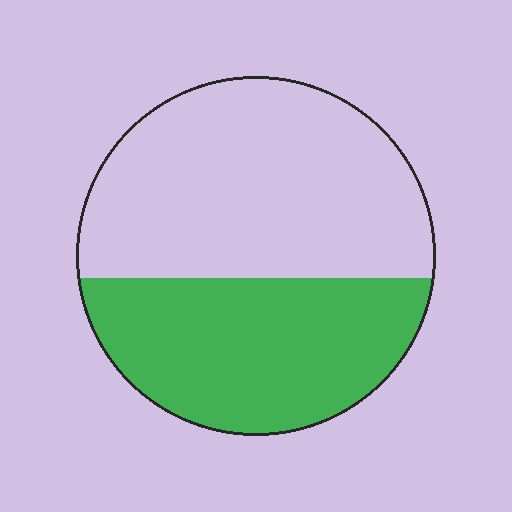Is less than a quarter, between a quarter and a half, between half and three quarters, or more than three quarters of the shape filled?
Between a quarter and a half.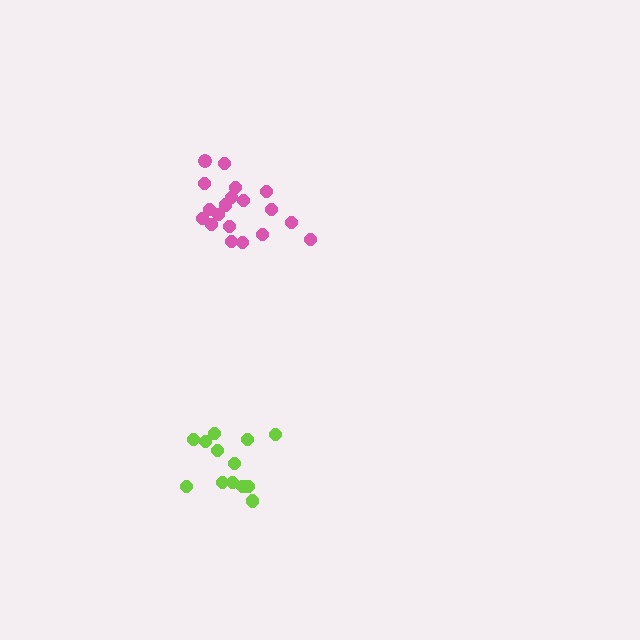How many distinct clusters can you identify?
There are 2 distinct clusters.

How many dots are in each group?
Group 1: 13 dots, Group 2: 19 dots (32 total).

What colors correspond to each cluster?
The clusters are colored: lime, pink.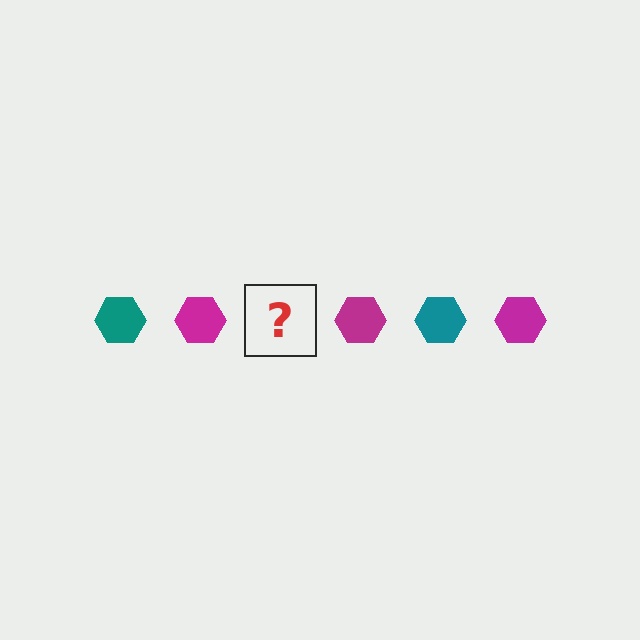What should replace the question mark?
The question mark should be replaced with a teal hexagon.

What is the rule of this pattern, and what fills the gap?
The rule is that the pattern cycles through teal, magenta hexagons. The gap should be filled with a teal hexagon.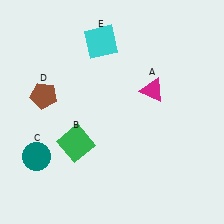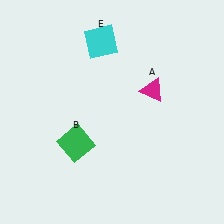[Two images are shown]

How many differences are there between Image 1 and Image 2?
There are 2 differences between the two images.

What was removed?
The brown pentagon (D), the teal circle (C) were removed in Image 2.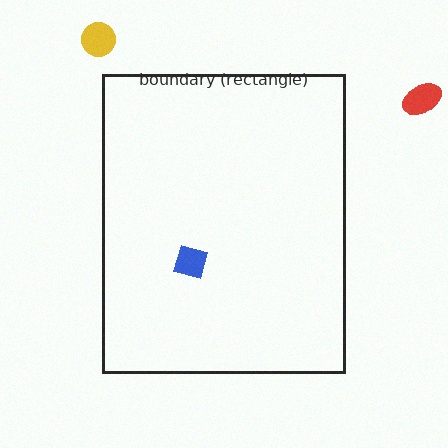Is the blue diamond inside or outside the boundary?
Inside.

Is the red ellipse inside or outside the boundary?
Outside.